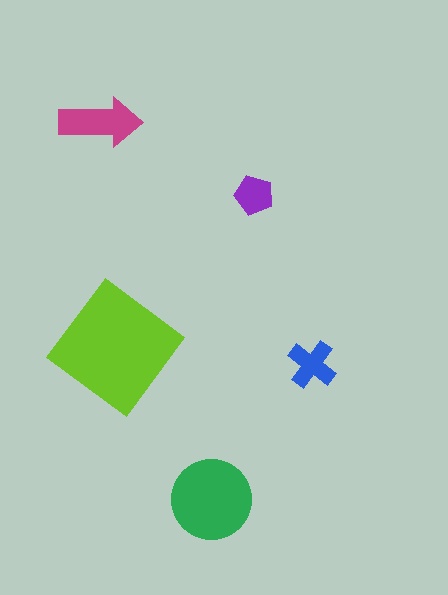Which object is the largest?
The lime diamond.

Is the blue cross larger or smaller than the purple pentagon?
Larger.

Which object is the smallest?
The purple pentagon.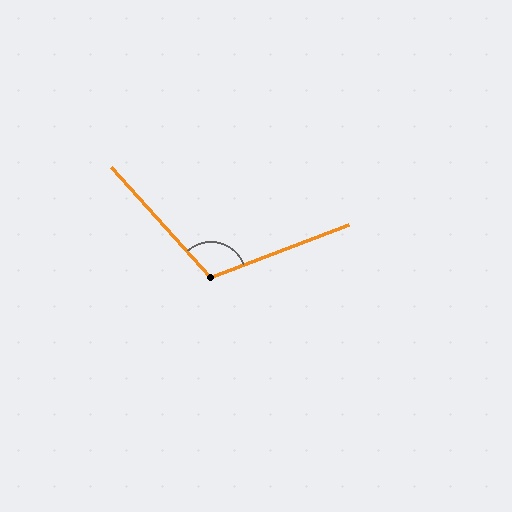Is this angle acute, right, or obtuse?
It is obtuse.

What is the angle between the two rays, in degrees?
Approximately 111 degrees.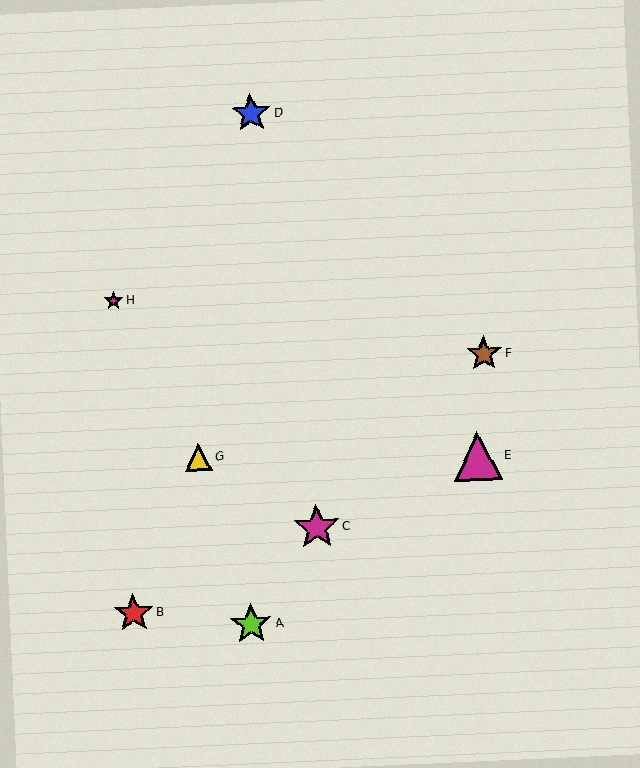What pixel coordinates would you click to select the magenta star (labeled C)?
Click at (317, 527) to select the magenta star C.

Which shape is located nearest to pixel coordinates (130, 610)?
The red star (labeled B) at (133, 613) is nearest to that location.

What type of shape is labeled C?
Shape C is a magenta star.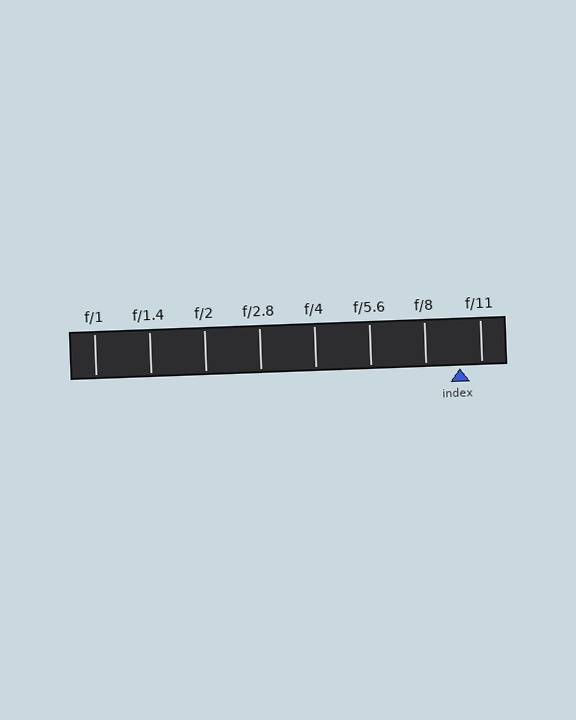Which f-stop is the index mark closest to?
The index mark is closest to f/11.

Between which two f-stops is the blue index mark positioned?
The index mark is between f/8 and f/11.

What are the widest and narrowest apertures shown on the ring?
The widest aperture shown is f/1 and the narrowest is f/11.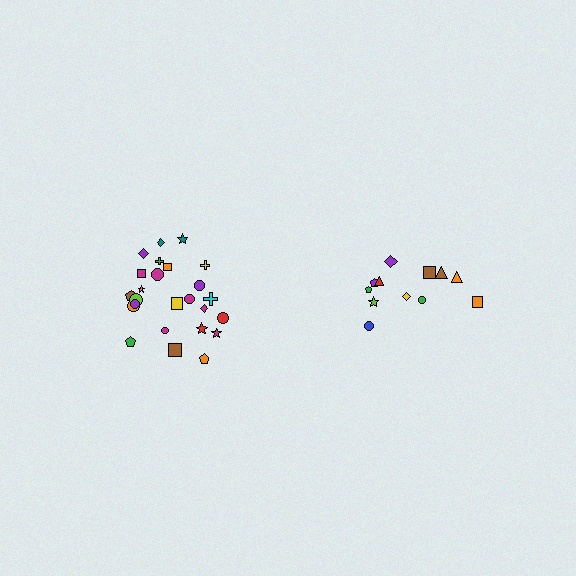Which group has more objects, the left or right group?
The left group.